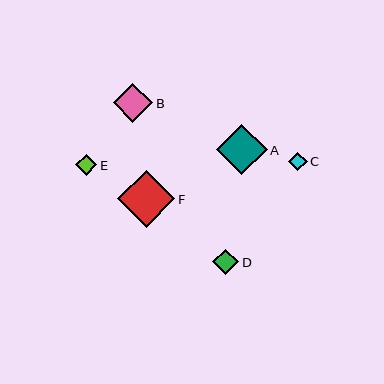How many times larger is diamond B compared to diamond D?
Diamond B is approximately 1.5 times the size of diamond D.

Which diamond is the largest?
Diamond F is the largest with a size of approximately 57 pixels.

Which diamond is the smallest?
Diamond C is the smallest with a size of approximately 18 pixels.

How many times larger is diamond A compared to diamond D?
Diamond A is approximately 2.0 times the size of diamond D.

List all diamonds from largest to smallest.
From largest to smallest: F, A, B, D, E, C.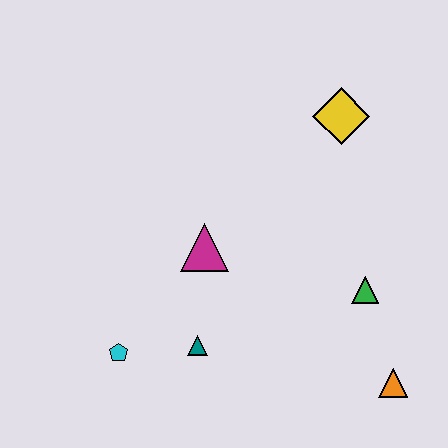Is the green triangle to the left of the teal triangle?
No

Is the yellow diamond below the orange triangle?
No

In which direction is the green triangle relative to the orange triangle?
The green triangle is above the orange triangle.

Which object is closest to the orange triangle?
The green triangle is closest to the orange triangle.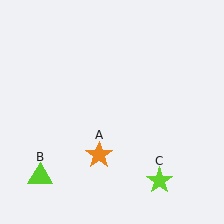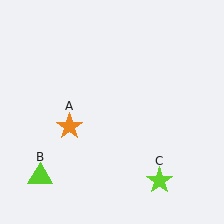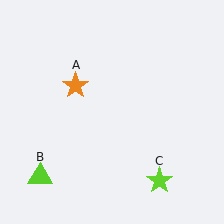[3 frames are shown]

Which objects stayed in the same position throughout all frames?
Lime triangle (object B) and lime star (object C) remained stationary.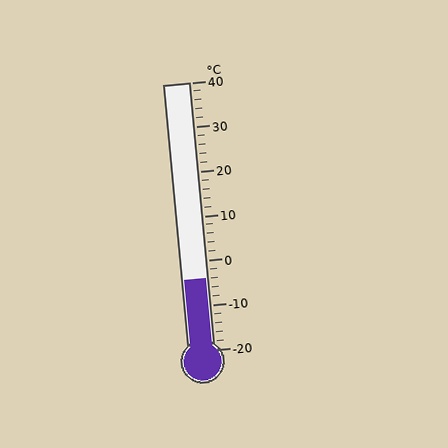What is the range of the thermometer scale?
The thermometer scale ranges from -20°C to 40°C.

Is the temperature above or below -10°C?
The temperature is above -10°C.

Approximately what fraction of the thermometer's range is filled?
The thermometer is filled to approximately 25% of its range.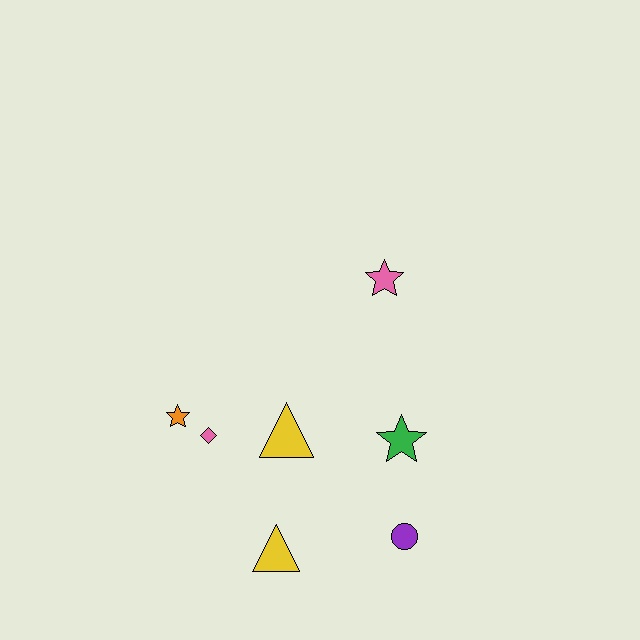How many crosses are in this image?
There are no crosses.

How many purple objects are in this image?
There is 1 purple object.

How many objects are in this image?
There are 7 objects.